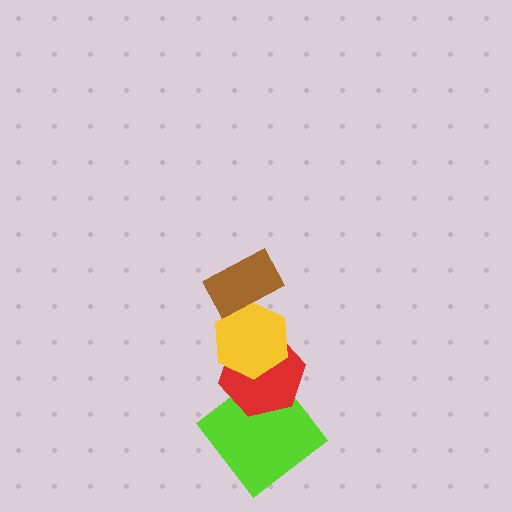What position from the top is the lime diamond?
The lime diamond is 4th from the top.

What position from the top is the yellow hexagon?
The yellow hexagon is 2nd from the top.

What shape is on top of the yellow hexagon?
The brown rectangle is on top of the yellow hexagon.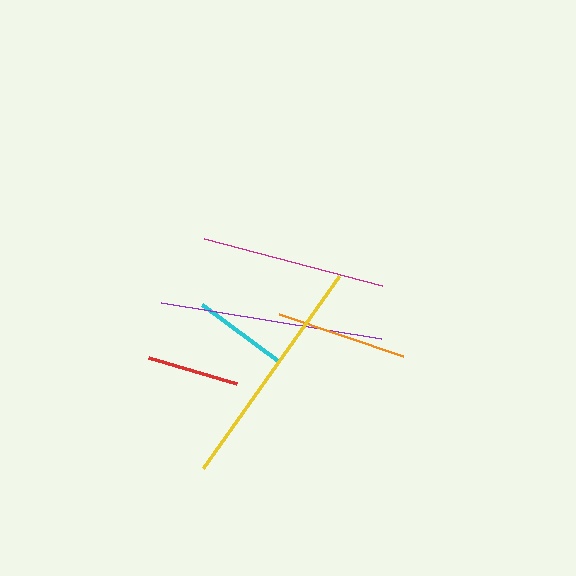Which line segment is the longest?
The yellow line is the longest at approximately 235 pixels.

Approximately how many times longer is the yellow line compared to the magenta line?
The yellow line is approximately 1.3 times the length of the magenta line.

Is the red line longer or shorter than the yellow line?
The yellow line is longer than the red line.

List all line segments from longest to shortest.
From longest to shortest: yellow, purple, magenta, orange, cyan, red.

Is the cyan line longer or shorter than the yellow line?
The yellow line is longer than the cyan line.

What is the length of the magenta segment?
The magenta segment is approximately 184 pixels long.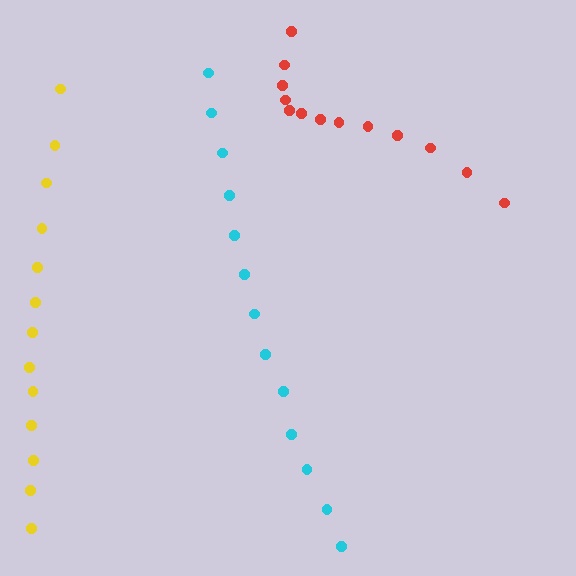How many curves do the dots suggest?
There are 3 distinct paths.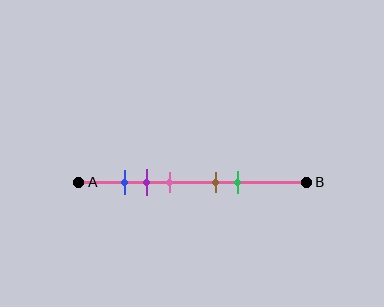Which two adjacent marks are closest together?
The blue and purple marks are the closest adjacent pair.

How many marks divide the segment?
There are 5 marks dividing the segment.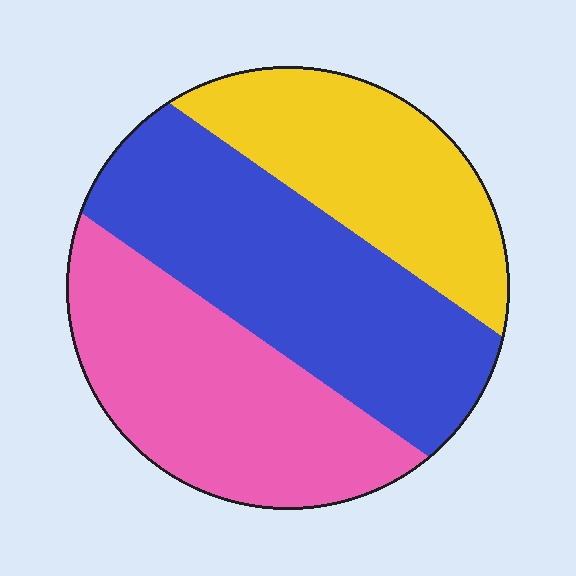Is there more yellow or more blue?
Blue.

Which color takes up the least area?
Yellow, at roughly 25%.